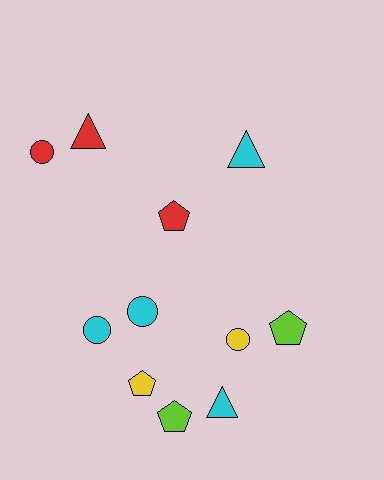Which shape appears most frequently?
Pentagon, with 4 objects.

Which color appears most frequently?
Cyan, with 4 objects.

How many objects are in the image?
There are 11 objects.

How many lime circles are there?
There are no lime circles.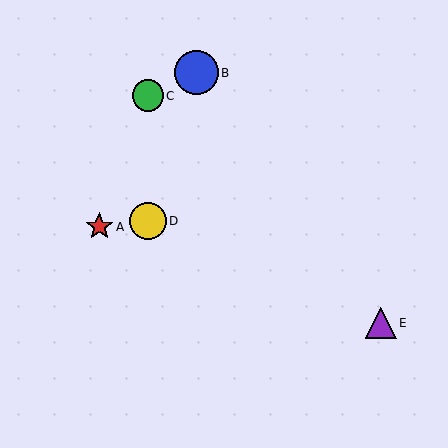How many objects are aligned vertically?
2 objects (C, D) are aligned vertically.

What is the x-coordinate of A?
Object A is at x≈99.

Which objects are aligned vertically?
Objects C, D are aligned vertically.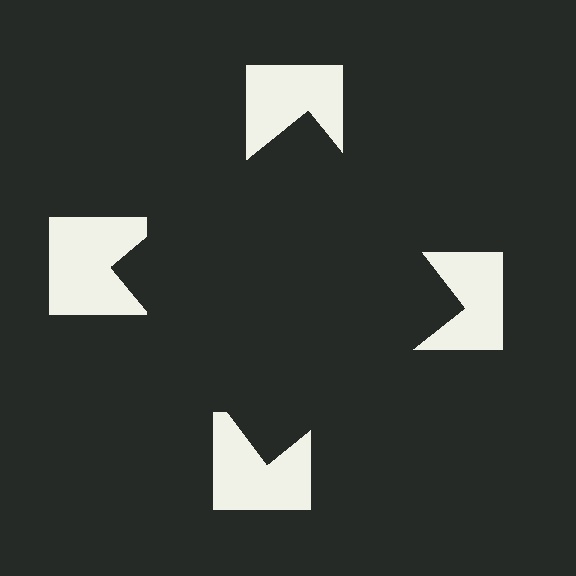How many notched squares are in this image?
There are 4 — one at each vertex of the illusory square.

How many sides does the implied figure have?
4 sides.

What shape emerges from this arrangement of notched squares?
An illusory square — its edges are inferred from the aligned wedge cuts in the notched squares, not physically drawn.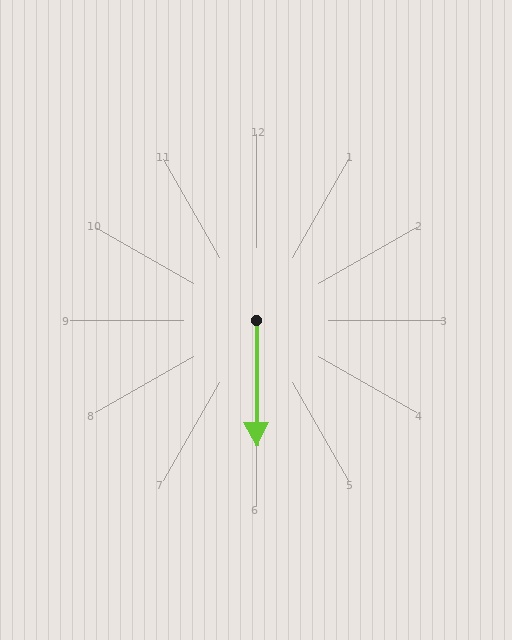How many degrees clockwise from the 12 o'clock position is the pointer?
Approximately 180 degrees.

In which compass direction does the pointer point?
South.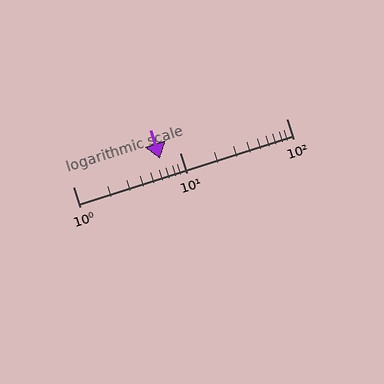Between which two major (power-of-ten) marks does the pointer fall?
The pointer is between 1 and 10.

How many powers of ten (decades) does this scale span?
The scale spans 2 decades, from 1 to 100.